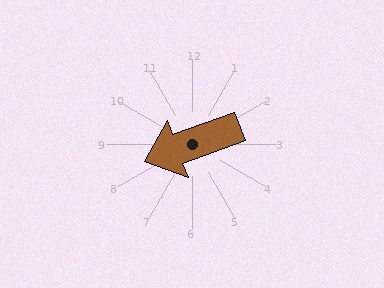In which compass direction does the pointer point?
West.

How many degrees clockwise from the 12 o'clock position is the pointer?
Approximately 250 degrees.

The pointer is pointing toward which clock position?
Roughly 8 o'clock.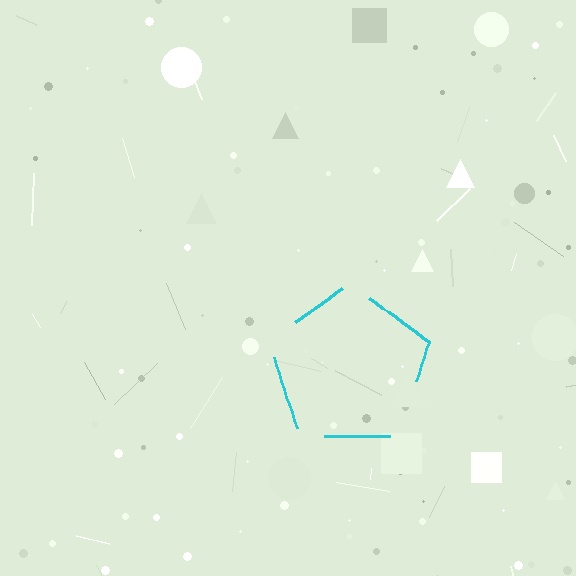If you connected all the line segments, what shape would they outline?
They would outline a pentagon.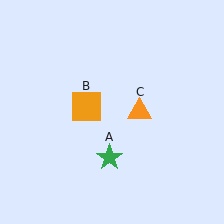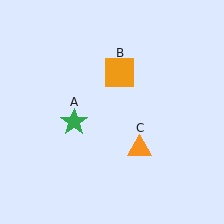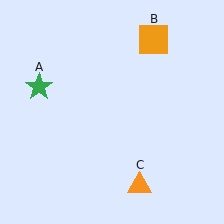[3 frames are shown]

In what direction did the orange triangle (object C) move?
The orange triangle (object C) moved down.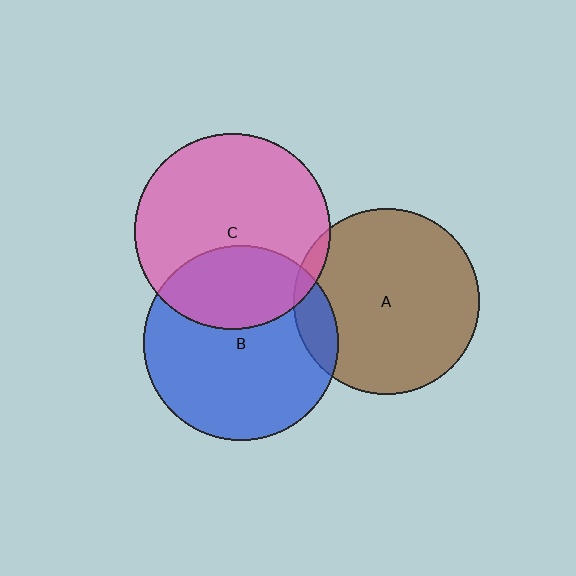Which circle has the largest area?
Circle C (pink).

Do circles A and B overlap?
Yes.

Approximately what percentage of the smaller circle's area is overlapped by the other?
Approximately 10%.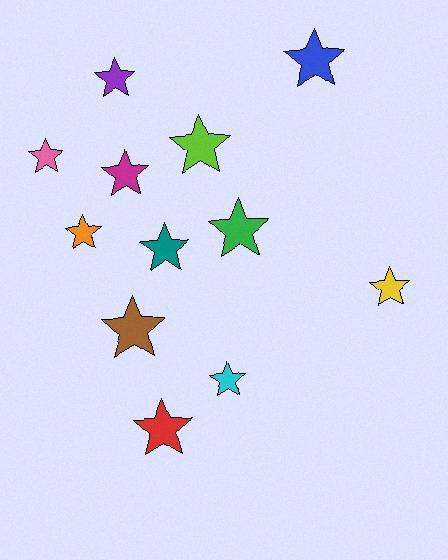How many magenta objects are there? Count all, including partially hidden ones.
There is 1 magenta object.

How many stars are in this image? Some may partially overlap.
There are 12 stars.